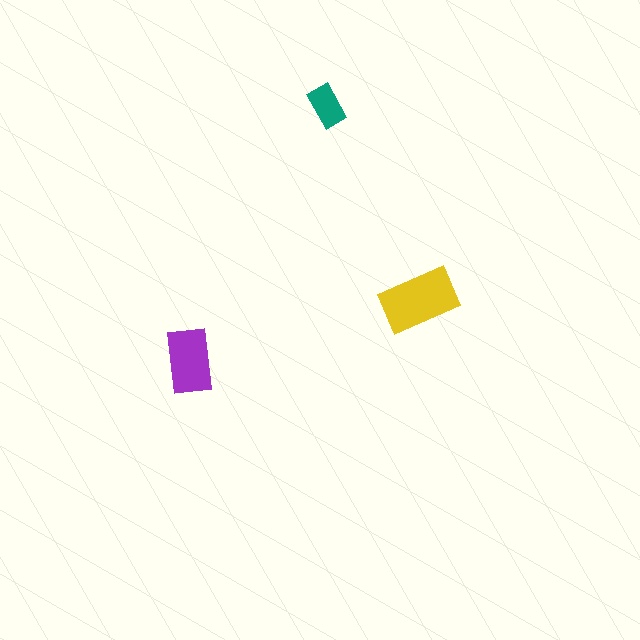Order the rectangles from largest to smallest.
the yellow one, the purple one, the teal one.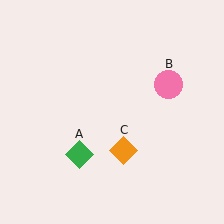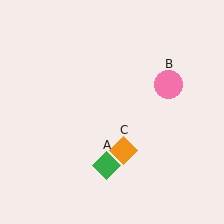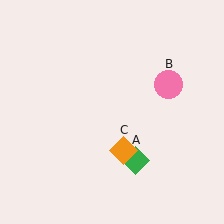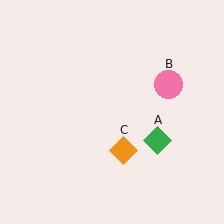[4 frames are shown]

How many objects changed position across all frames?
1 object changed position: green diamond (object A).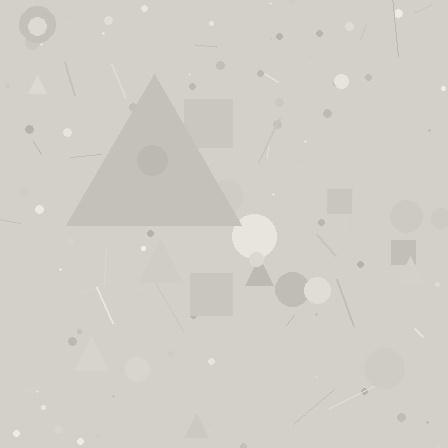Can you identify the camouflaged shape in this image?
The camouflaged shape is a triangle.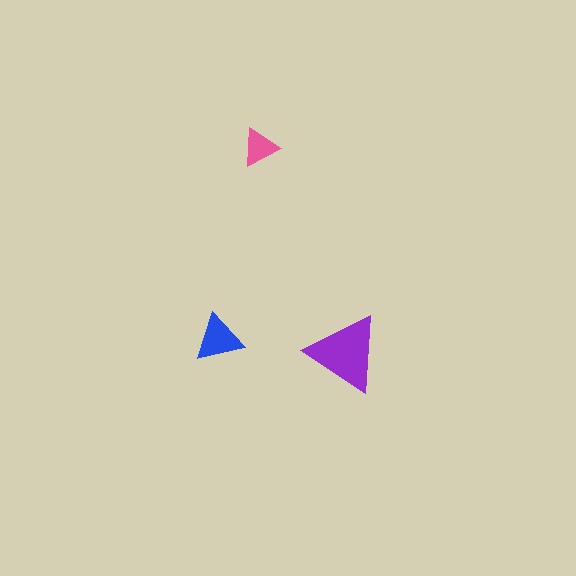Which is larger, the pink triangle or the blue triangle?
The blue one.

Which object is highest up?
The pink triangle is topmost.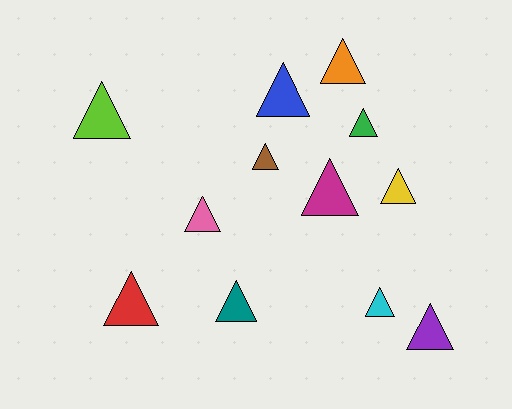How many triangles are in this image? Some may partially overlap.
There are 12 triangles.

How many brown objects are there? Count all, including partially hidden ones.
There is 1 brown object.